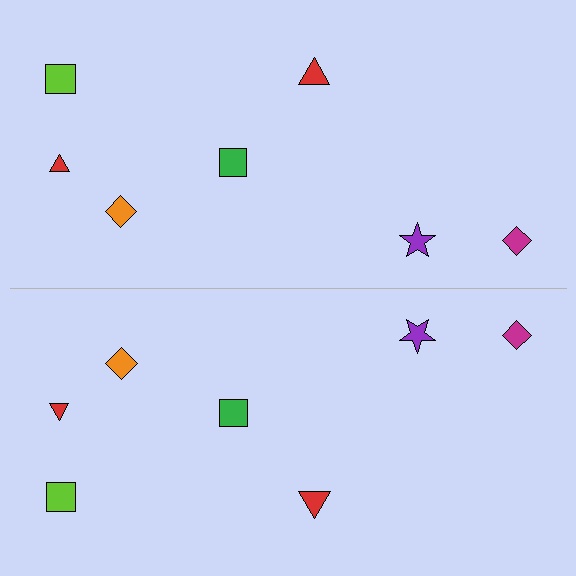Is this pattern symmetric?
Yes, this pattern has bilateral (reflection) symmetry.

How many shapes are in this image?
There are 14 shapes in this image.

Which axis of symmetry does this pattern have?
The pattern has a horizontal axis of symmetry running through the center of the image.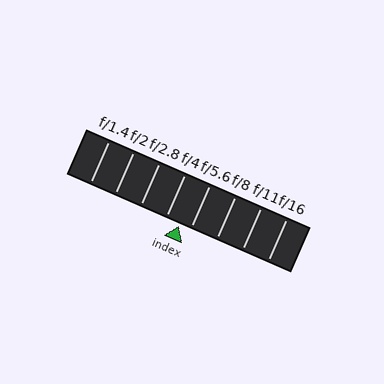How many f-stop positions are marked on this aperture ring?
There are 8 f-stop positions marked.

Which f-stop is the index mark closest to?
The index mark is closest to f/5.6.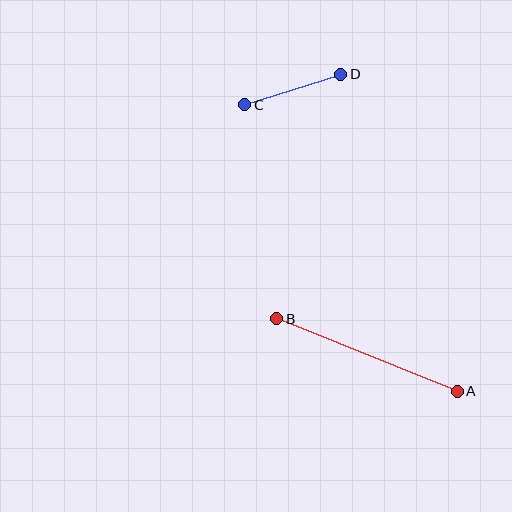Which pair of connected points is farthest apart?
Points A and B are farthest apart.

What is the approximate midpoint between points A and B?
The midpoint is at approximately (367, 355) pixels.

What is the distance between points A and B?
The distance is approximately 194 pixels.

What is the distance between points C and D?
The distance is approximately 101 pixels.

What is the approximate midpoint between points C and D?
The midpoint is at approximately (293, 90) pixels.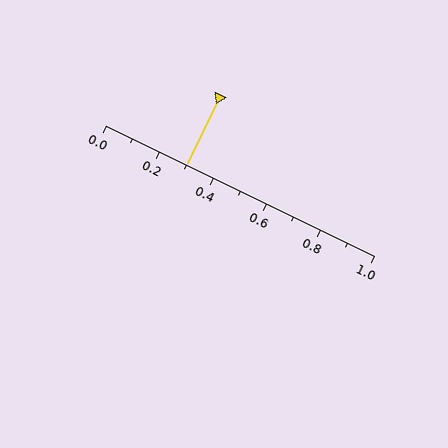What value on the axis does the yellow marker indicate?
The marker indicates approximately 0.3.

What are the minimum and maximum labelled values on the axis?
The axis runs from 0.0 to 1.0.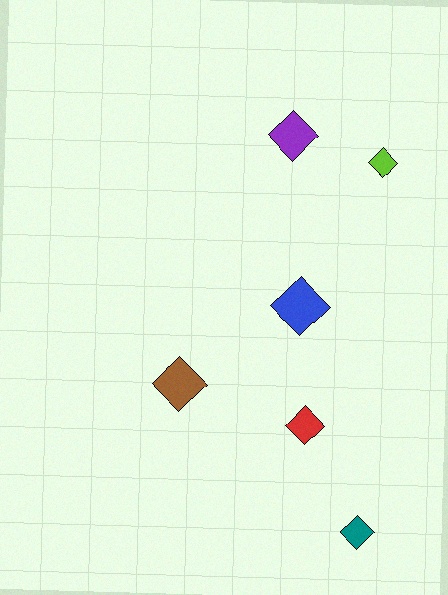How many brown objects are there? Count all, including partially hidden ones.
There is 1 brown object.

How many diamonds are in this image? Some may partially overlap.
There are 6 diamonds.